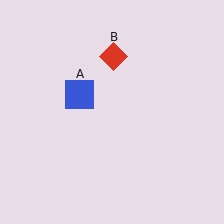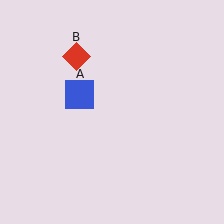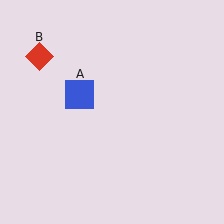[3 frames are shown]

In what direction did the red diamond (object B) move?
The red diamond (object B) moved left.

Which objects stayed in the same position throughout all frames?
Blue square (object A) remained stationary.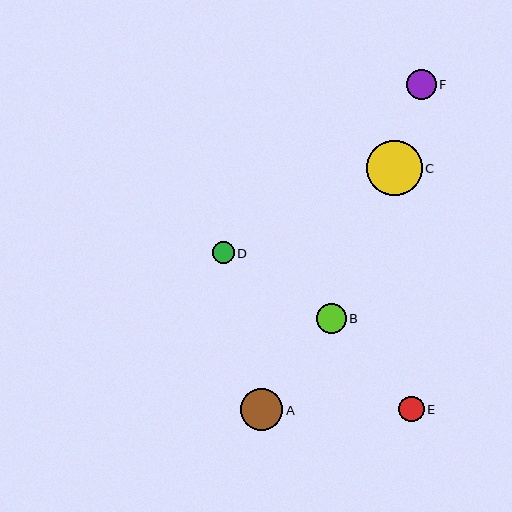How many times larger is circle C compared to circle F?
Circle C is approximately 1.9 times the size of circle F.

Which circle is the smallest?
Circle D is the smallest with a size of approximately 22 pixels.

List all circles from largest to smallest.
From largest to smallest: C, A, F, B, E, D.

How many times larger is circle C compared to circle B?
Circle C is approximately 1.9 times the size of circle B.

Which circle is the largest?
Circle C is the largest with a size of approximately 56 pixels.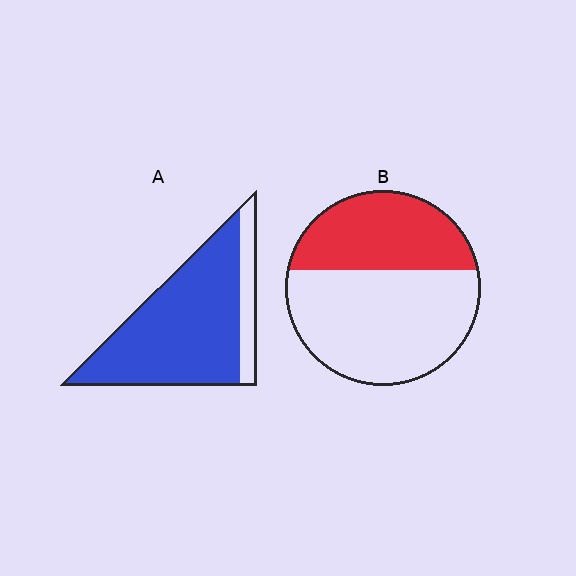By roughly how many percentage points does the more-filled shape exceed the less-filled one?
By roughly 45 percentage points (A over B).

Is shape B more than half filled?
No.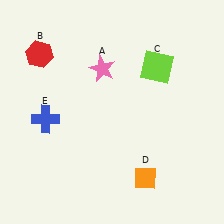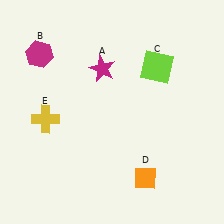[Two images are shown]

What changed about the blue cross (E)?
In Image 1, E is blue. In Image 2, it changed to yellow.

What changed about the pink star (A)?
In Image 1, A is pink. In Image 2, it changed to magenta.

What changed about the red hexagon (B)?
In Image 1, B is red. In Image 2, it changed to magenta.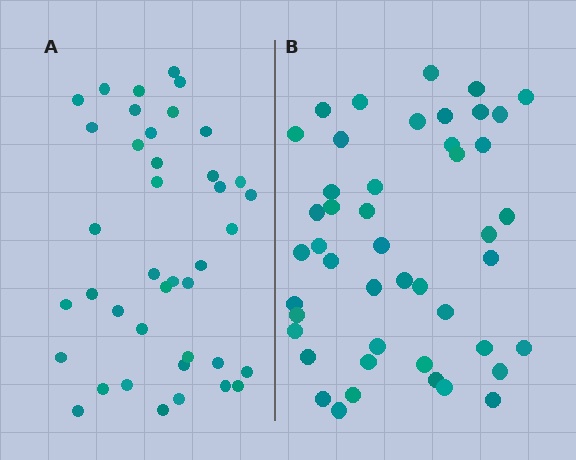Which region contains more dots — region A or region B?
Region B (the right region) has more dots.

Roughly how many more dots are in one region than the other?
Region B has about 6 more dots than region A.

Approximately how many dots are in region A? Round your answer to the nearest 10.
About 40 dots.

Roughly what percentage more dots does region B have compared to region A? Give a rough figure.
About 15% more.